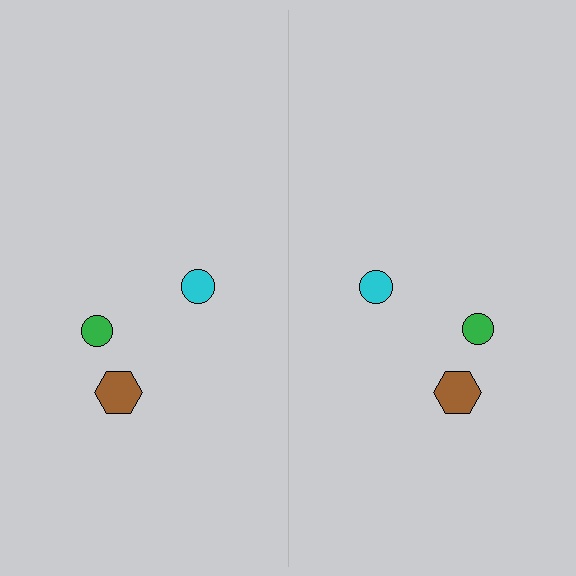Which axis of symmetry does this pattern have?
The pattern has a vertical axis of symmetry running through the center of the image.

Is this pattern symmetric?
Yes, this pattern has bilateral (reflection) symmetry.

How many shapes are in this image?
There are 6 shapes in this image.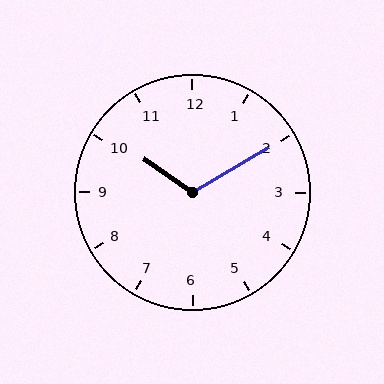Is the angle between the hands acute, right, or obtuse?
It is obtuse.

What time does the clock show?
10:10.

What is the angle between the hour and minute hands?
Approximately 115 degrees.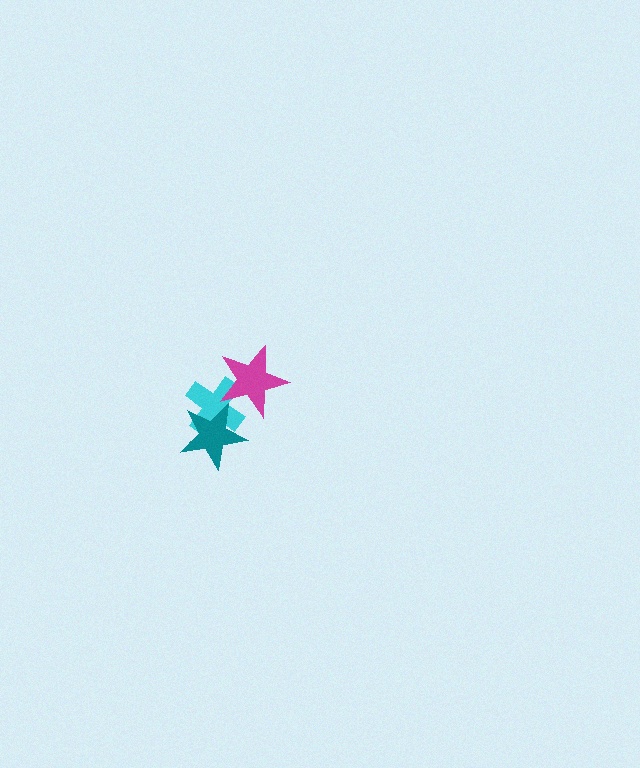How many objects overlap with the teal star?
1 object overlaps with the teal star.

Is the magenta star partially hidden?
No, no other shape covers it.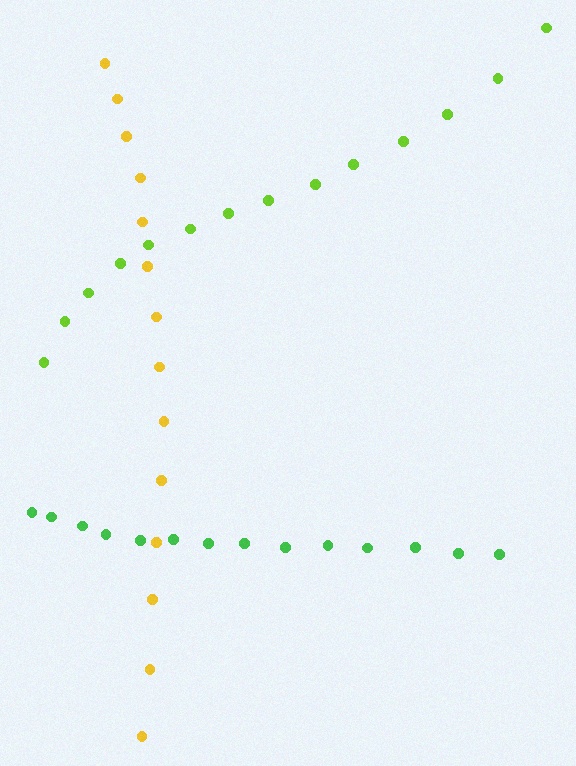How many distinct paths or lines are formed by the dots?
There are 3 distinct paths.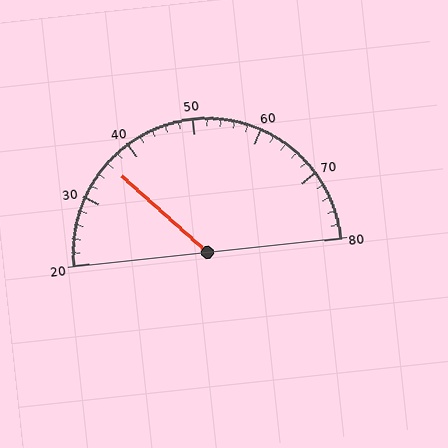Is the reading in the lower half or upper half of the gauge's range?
The reading is in the lower half of the range (20 to 80).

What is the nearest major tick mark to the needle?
The nearest major tick mark is 40.